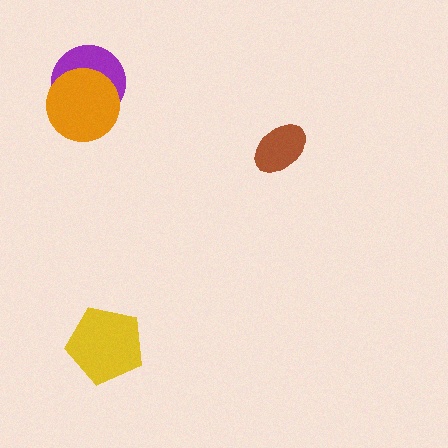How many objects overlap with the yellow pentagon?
0 objects overlap with the yellow pentagon.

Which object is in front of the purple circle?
The orange circle is in front of the purple circle.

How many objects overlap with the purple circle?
1 object overlaps with the purple circle.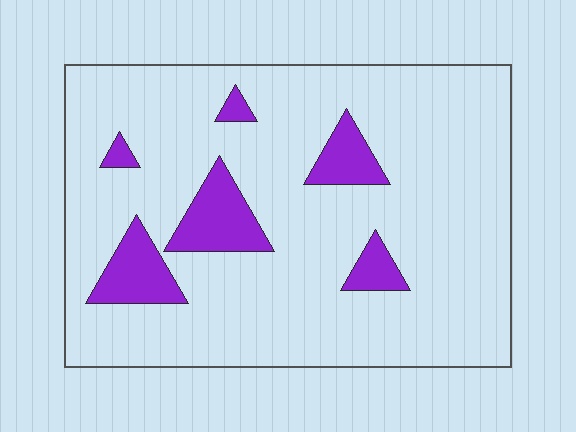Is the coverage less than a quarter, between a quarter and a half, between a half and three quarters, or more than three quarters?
Less than a quarter.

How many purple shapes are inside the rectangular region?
6.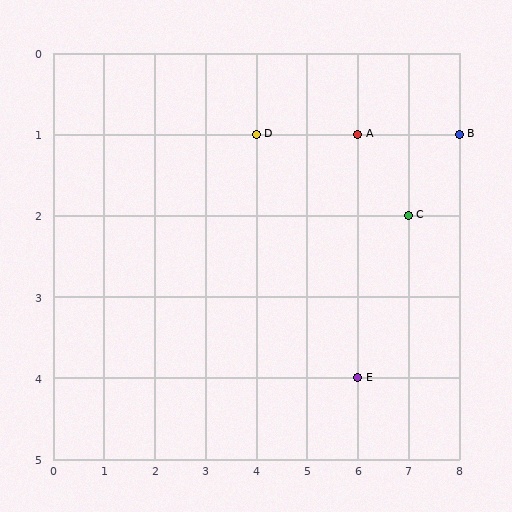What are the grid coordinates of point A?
Point A is at grid coordinates (6, 1).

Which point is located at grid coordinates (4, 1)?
Point D is at (4, 1).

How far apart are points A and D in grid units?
Points A and D are 2 columns apart.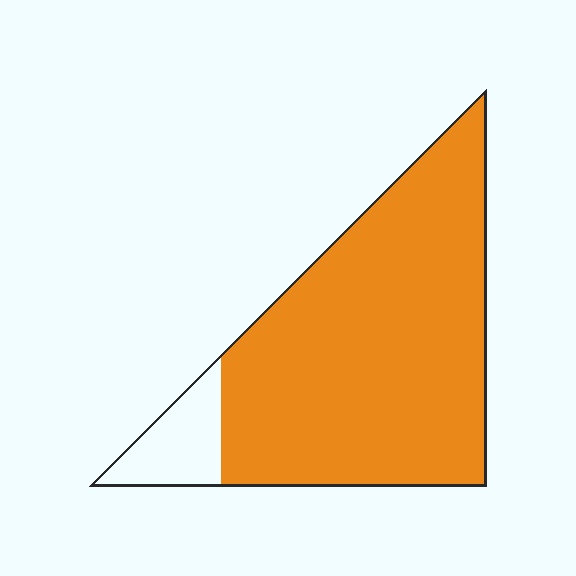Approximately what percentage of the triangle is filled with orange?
Approximately 90%.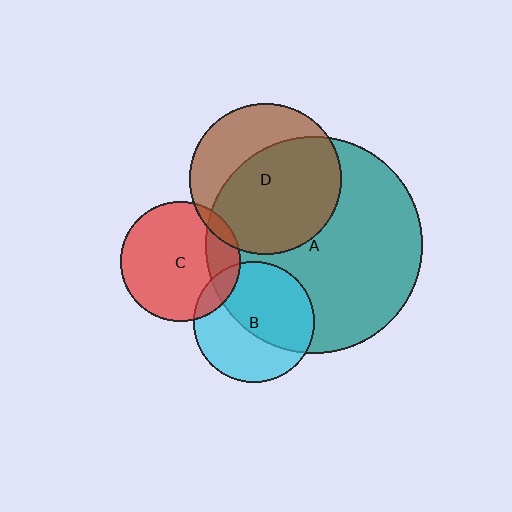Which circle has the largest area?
Circle A (teal).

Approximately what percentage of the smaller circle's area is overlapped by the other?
Approximately 5%.